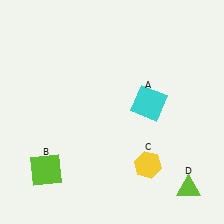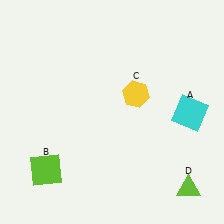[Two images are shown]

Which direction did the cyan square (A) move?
The cyan square (A) moved right.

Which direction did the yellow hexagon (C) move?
The yellow hexagon (C) moved up.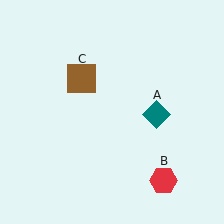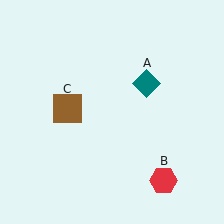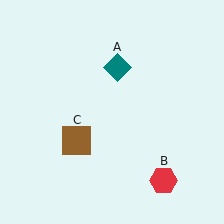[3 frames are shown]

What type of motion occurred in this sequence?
The teal diamond (object A), brown square (object C) rotated counterclockwise around the center of the scene.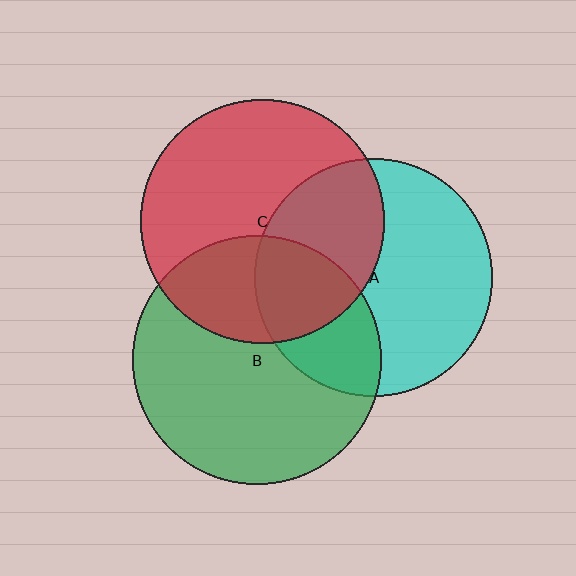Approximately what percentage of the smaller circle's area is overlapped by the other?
Approximately 40%.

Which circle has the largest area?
Circle B (green).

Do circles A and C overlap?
Yes.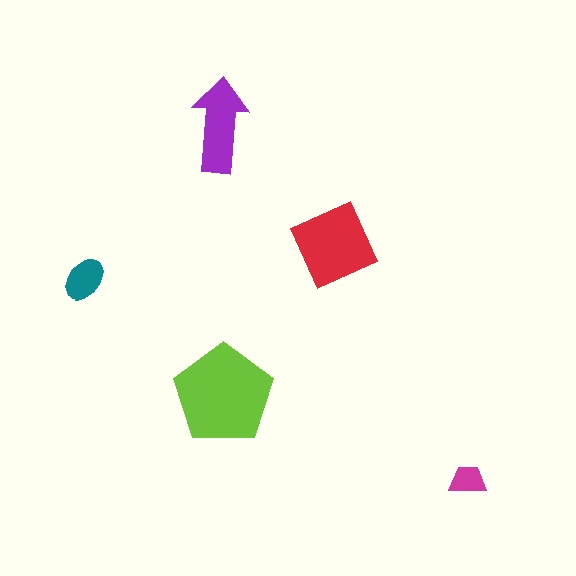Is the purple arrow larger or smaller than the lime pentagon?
Smaller.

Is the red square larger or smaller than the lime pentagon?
Smaller.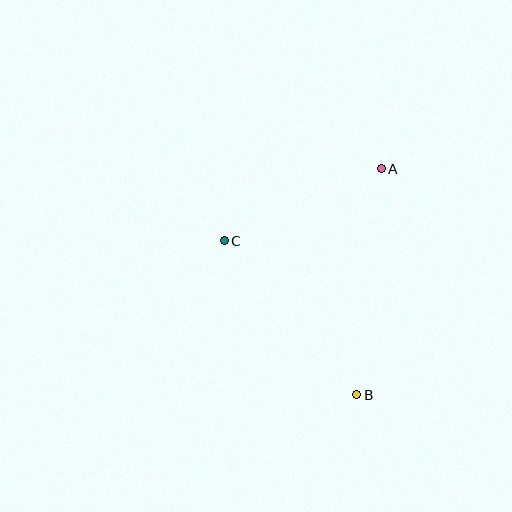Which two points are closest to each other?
Points A and C are closest to each other.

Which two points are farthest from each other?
Points A and B are farthest from each other.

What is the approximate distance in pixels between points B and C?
The distance between B and C is approximately 203 pixels.